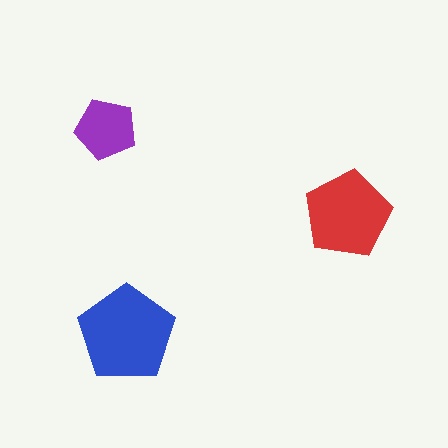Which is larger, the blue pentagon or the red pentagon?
The blue one.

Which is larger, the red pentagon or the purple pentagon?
The red one.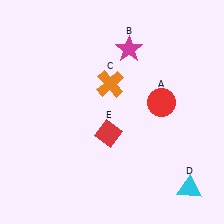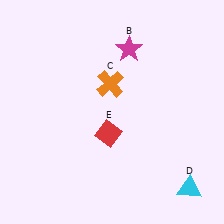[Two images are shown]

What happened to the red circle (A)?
The red circle (A) was removed in Image 2. It was in the top-right area of Image 1.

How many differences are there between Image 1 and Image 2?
There is 1 difference between the two images.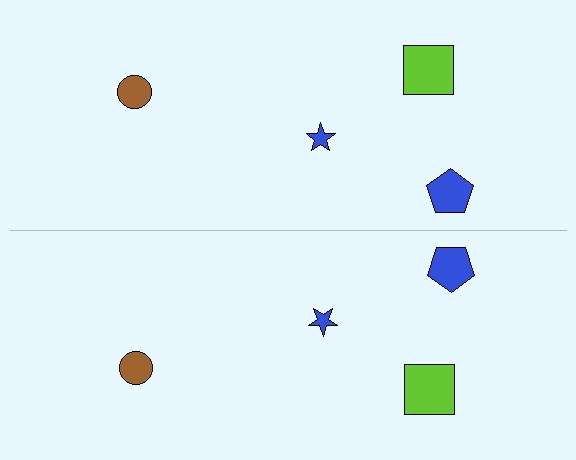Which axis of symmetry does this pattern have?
The pattern has a horizontal axis of symmetry running through the center of the image.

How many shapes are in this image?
There are 8 shapes in this image.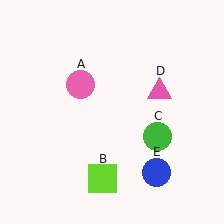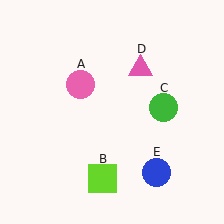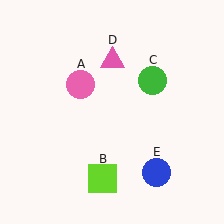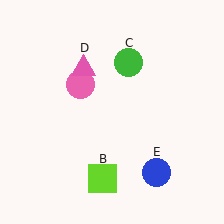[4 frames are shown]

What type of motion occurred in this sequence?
The green circle (object C), pink triangle (object D) rotated counterclockwise around the center of the scene.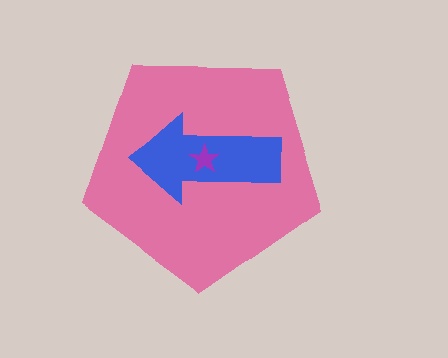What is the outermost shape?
The pink pentagon.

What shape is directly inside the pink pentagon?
The blue arrow.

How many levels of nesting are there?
3.